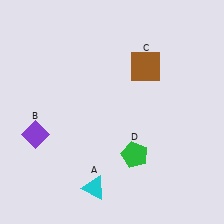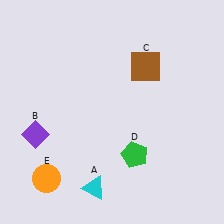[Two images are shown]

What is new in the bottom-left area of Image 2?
An orange circle (E) was added in the bottom-left area of Image 2.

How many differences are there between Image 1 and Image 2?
There is 1 difference between the two images.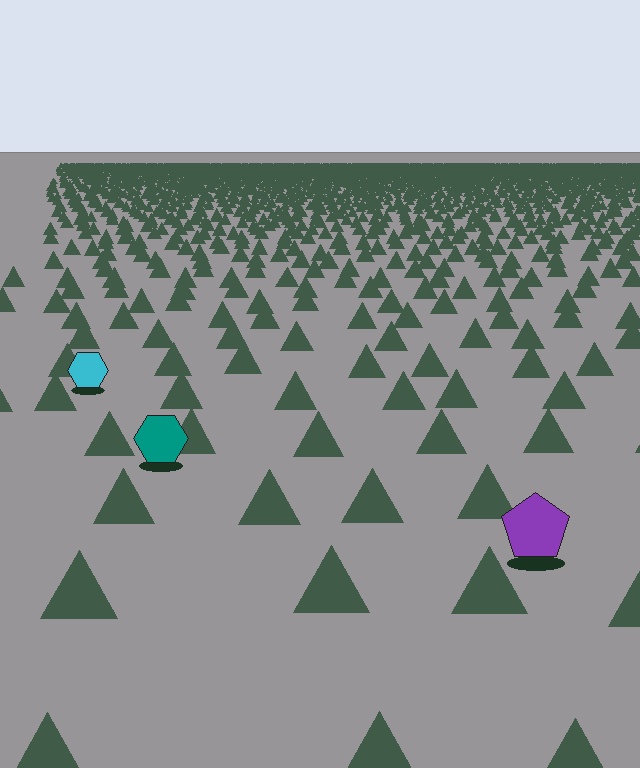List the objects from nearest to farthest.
From nearest to farthest: the purple pentagon, the teal hexagon, the cyan hexagon.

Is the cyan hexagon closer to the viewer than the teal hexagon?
No. The teal hexagon is closer — you can tell from the texture gradient: the ground texture is coarser near it.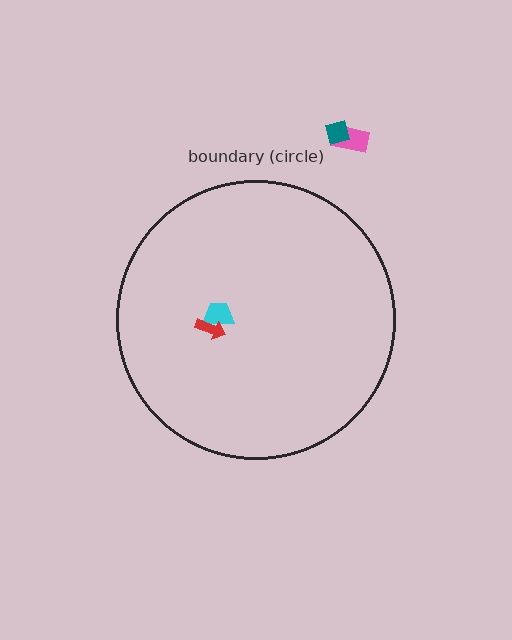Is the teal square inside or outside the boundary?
Outside.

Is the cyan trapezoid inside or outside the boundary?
Inside.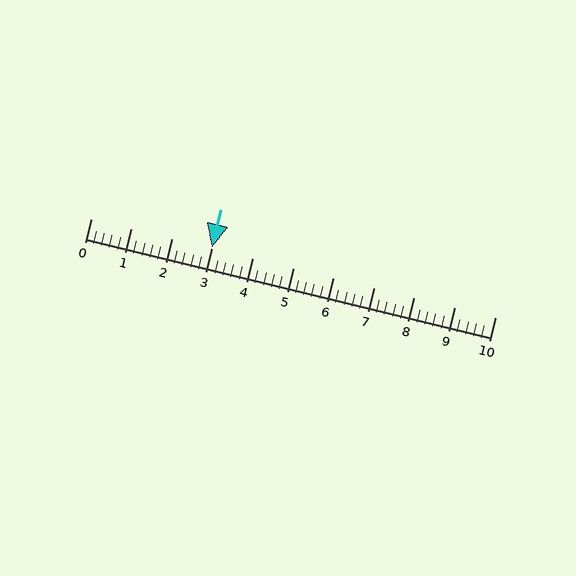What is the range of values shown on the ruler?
The ruler shows values from 0 to 10.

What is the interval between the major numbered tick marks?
The major tick marks are spaced 1 units apart.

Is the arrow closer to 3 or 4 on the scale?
The arrow is closer to 3.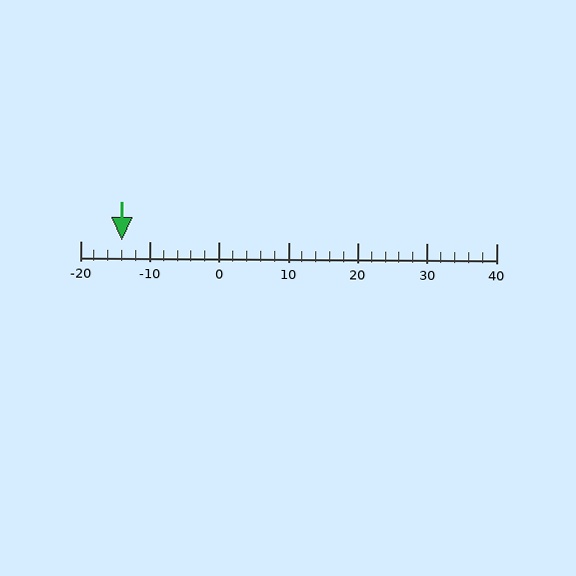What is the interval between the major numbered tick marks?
The major tick marks are spaced 10 units apart.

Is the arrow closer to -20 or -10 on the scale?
The arrow is closer to -10.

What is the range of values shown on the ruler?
The ruler shows values from -20 to 40.